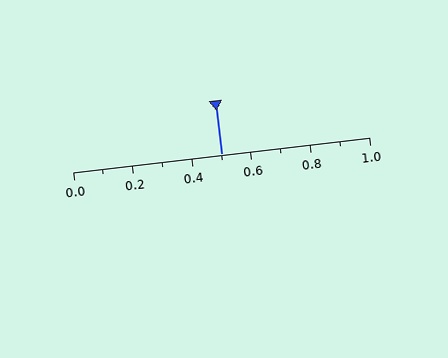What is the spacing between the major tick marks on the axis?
The major ticks are spaced 0.2 apart.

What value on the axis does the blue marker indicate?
The marker indicates approximately 0.5.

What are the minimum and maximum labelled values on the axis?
The axis runs from 0.0 to 1.0.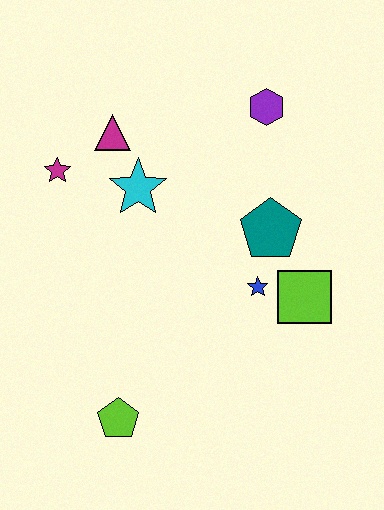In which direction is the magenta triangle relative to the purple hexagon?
The magenta triangle is to the left of the purple hexagon.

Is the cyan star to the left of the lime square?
Yes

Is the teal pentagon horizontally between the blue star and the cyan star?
No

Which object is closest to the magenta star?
The magenta triangle is closest to the magenta star.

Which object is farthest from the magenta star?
The lime square is farthest from the magenta star.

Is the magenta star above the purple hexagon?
No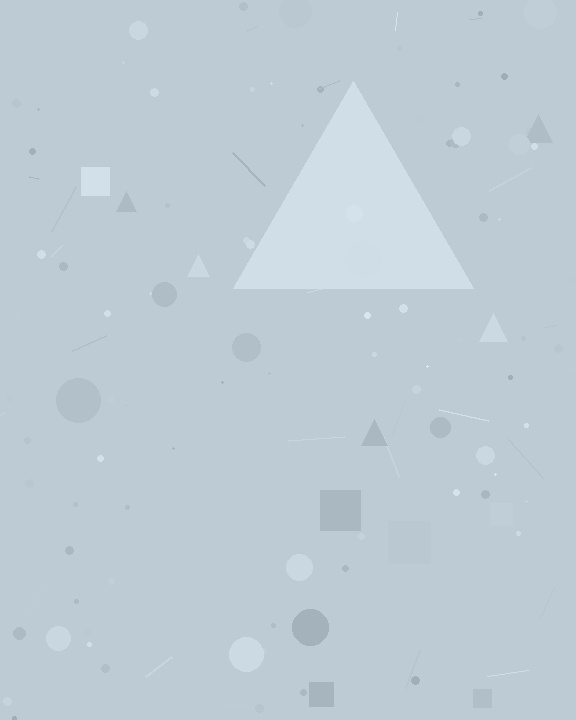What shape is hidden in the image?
A triangle is hidden in the image.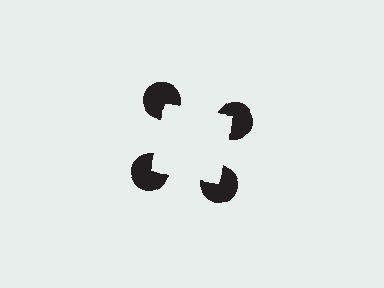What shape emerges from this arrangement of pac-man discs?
An illusory square — its edges are inferred from the aligned wedge cuts in the pac-man discs, not physically drawn.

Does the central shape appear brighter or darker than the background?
It typically appears slightly brighter than the background, even though no actual brightness change is drawn.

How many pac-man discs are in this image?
There are 4 — one at each vertex of the illusory square.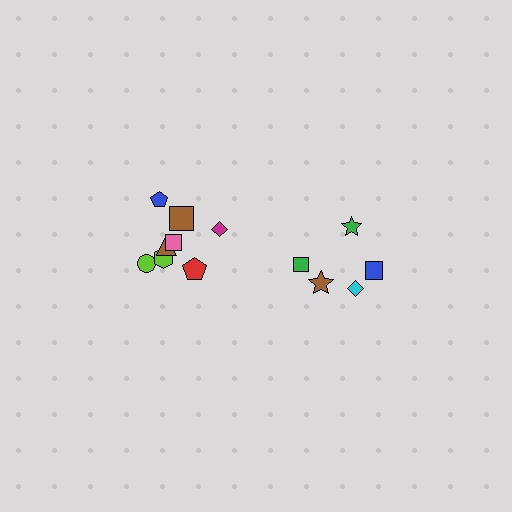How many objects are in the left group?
There are 8 objects.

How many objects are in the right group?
There are 5 objects.